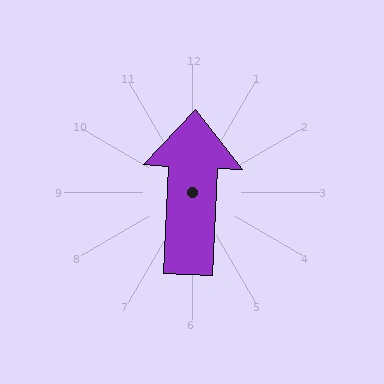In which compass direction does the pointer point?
North.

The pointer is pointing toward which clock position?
Roughly 12 o'clock.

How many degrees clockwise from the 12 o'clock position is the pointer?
Approximately 3 degrees.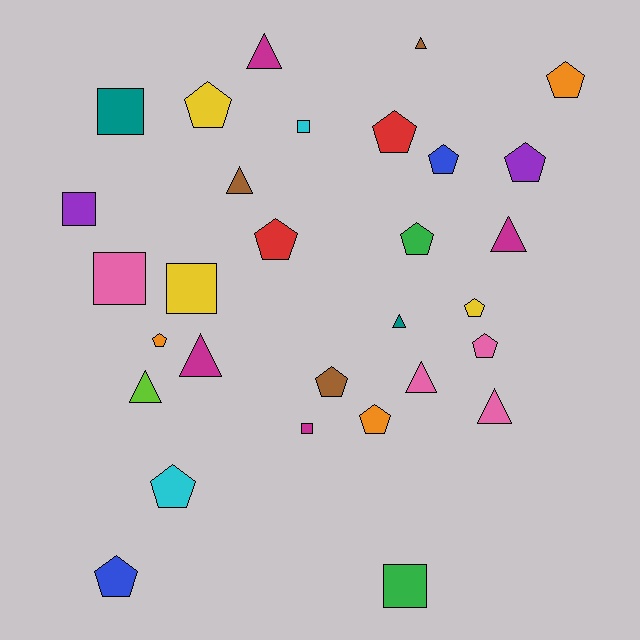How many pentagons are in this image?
There are 14 pentagons.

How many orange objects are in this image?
There are 3 orange objects.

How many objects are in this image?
There are 30 objects.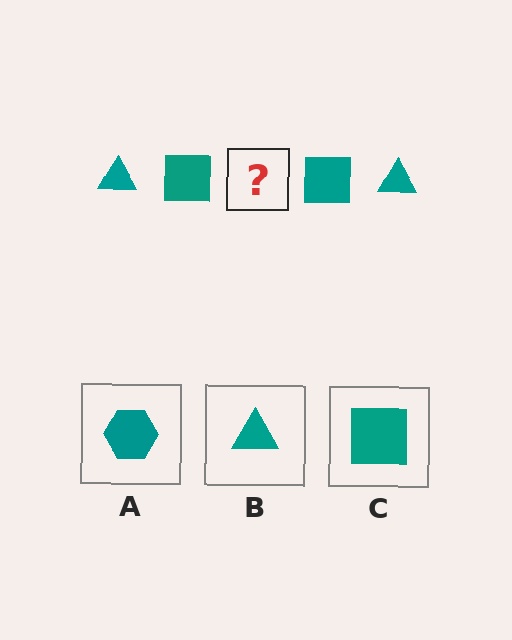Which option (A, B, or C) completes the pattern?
B.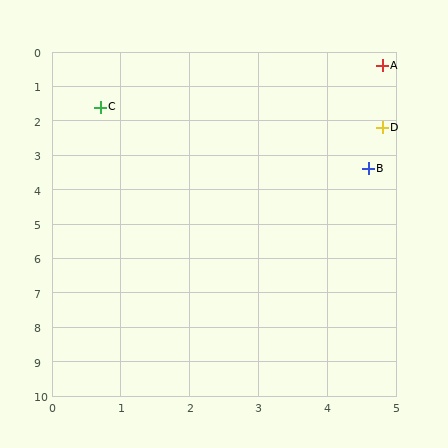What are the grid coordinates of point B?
Point B is at approximately (4.6, 3.4).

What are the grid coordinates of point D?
Point D is at approximately (4.8, 2.2).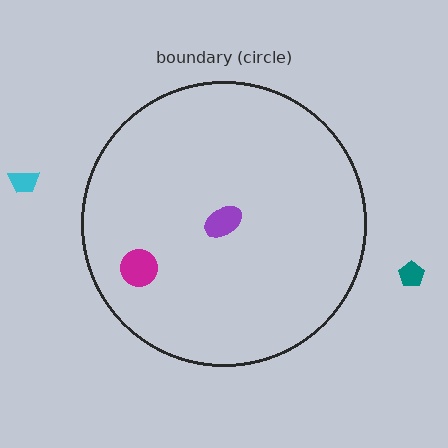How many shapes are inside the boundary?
2 inside, 2 outside.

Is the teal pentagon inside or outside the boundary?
Outside.